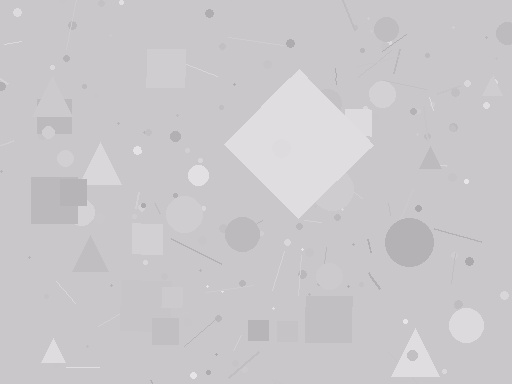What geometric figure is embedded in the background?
A diamond is embedded in the background.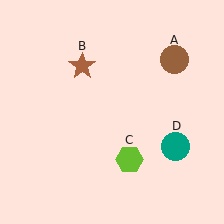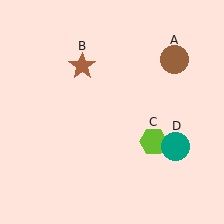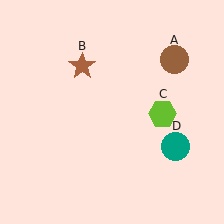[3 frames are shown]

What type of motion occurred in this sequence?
The lime hexagon (object C) rotated counterclockwise around the center of the scene.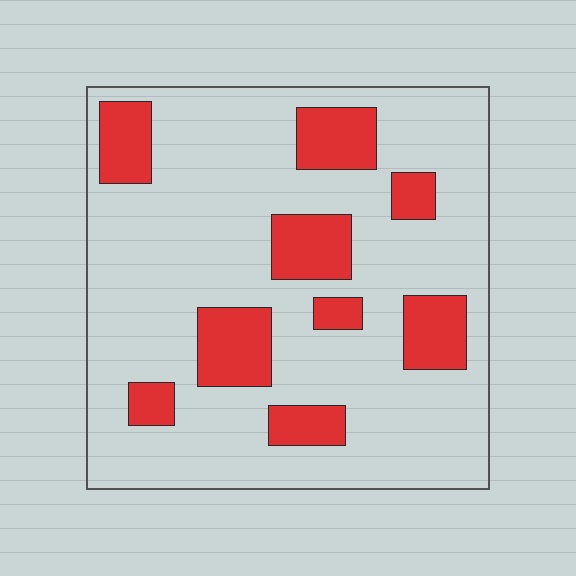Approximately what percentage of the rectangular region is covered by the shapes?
Approximately 20%.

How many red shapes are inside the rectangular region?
9.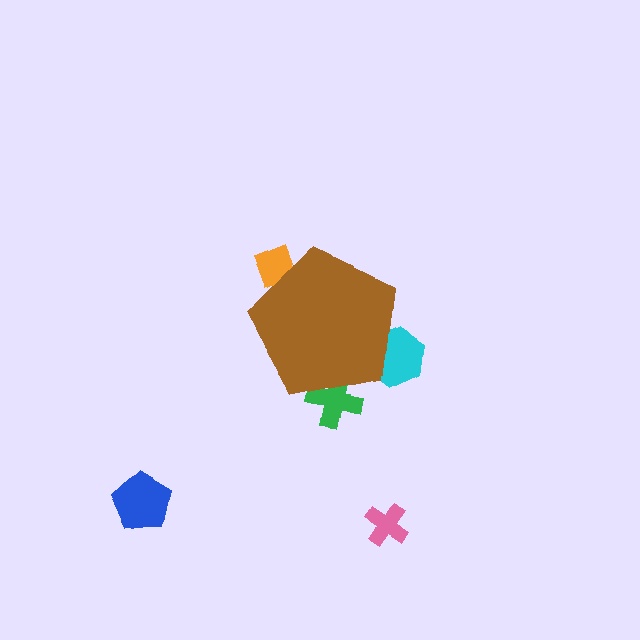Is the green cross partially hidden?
Yes, the green cross is partially hidden behind the brown pentagon.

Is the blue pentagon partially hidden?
No, the blue pentagon is fully visible.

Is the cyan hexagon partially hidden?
Yes, the cyan hexagon is partially hidden behind the brown pentagon.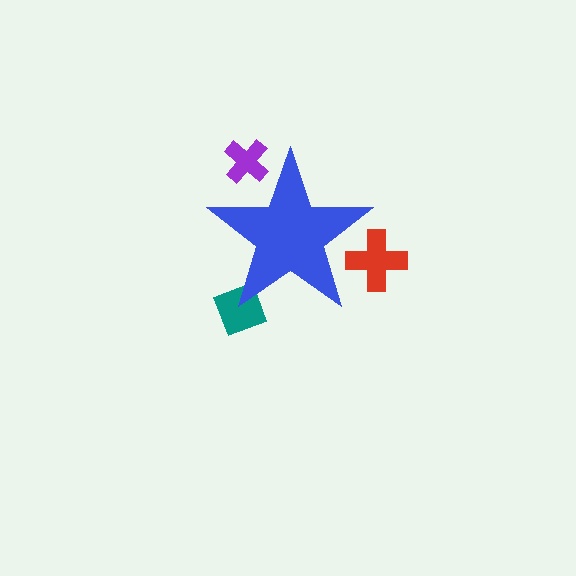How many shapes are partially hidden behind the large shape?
3 shapes are partially hidden.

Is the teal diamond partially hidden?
Yes, the teal diamond is partially hidden behind the blue star.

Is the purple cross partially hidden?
Yes, the purple cross is partially hidden behind the blue star.